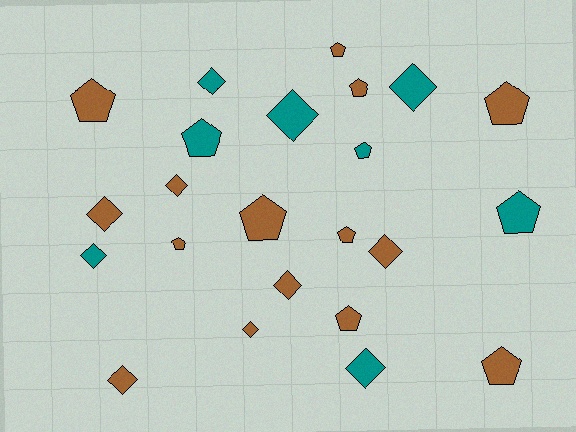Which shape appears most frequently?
Pentagon, with 12 objects.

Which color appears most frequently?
Brown, with 15 objects.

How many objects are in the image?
There are 23 objects.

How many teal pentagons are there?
There are 3 teal pentagons.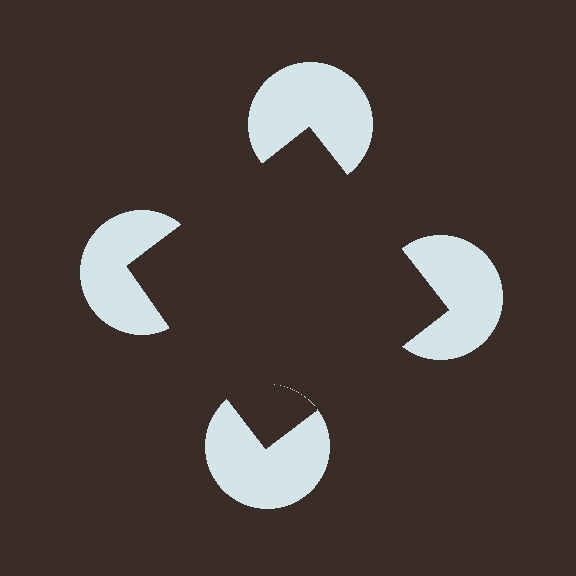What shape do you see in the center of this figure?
An illusory square — its edges are inferred from the aligned wedge cuts in the pac-man discs, not physically drawn.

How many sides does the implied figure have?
4 sides.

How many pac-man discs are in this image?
There are 4 — one at each vertex of the illusory square.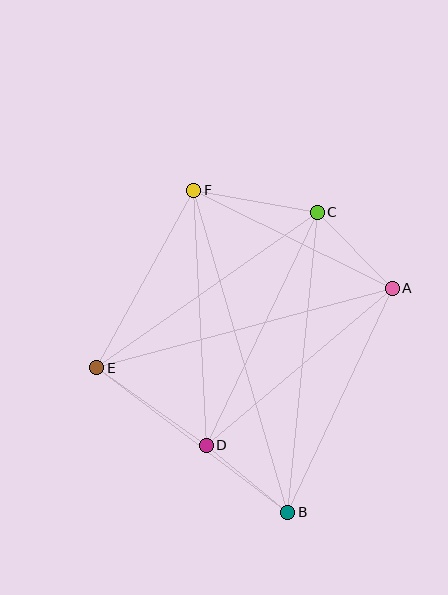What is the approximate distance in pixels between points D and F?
The distance between D and F is approximately 255 pixels.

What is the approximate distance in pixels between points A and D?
The distance between A and D is approximately 243 pixels.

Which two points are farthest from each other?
Points B and F are farthest from each other.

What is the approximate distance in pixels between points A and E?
The distance between A and E is approximately 306 pixels.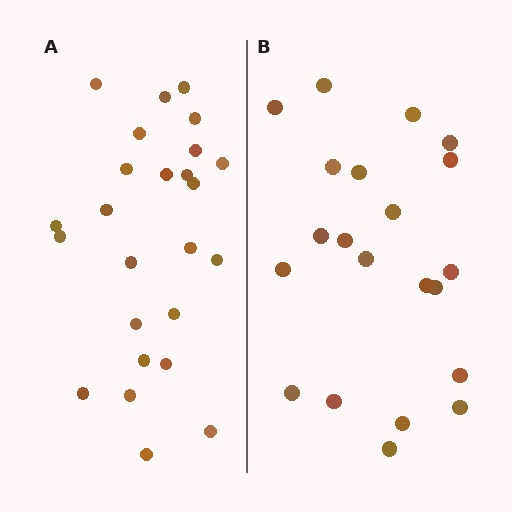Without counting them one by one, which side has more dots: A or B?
Region A (the left region) has more dots.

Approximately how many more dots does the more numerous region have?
Region A has about 4 more dots than region B.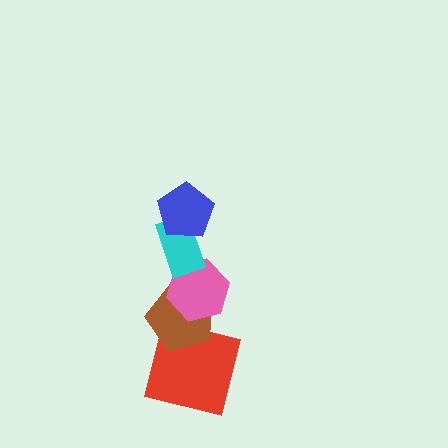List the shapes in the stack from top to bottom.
From top to bottom: the blue pentagon, the cyan rectangle, the pink hexagon, the brown pentagon, the red square.